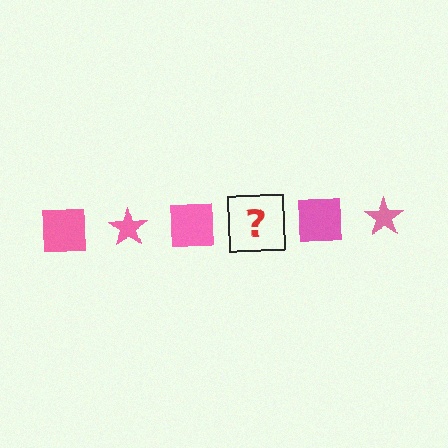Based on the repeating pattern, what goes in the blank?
The blank should be a pink star.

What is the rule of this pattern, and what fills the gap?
The rule is that the pattern cycles through square, star shapes in pink. The gap should be filled with a pink star.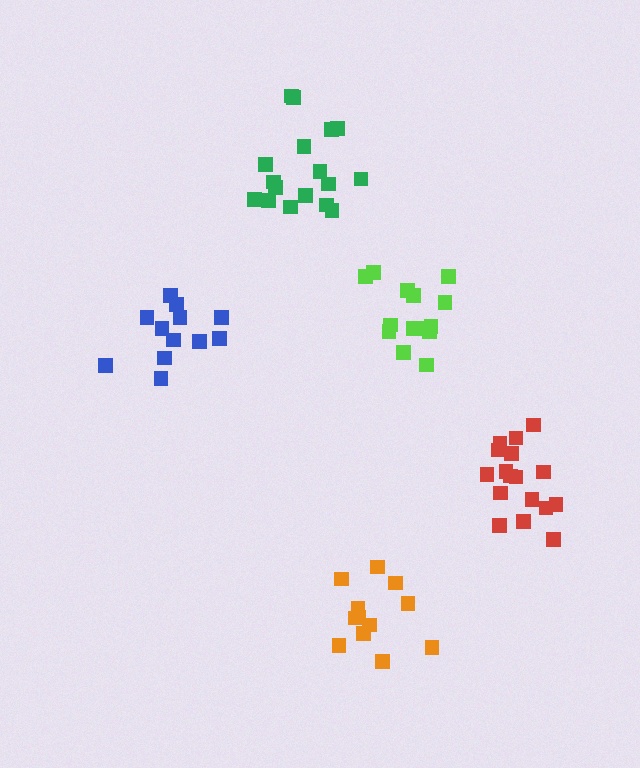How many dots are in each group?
Group 1: 17 dots, Group 2: 17 dots, Group 3: 14 dots, Group 4: 12 dots, Group 5: 12 dots (72 total).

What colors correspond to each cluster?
The clusters are colored: green, red, lime, orange, blue.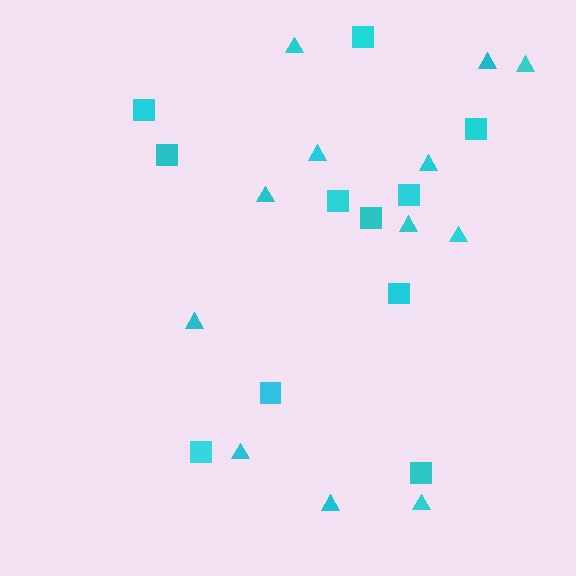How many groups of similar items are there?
There are 2 groups: one group of squares (11) and one group of triangles (12).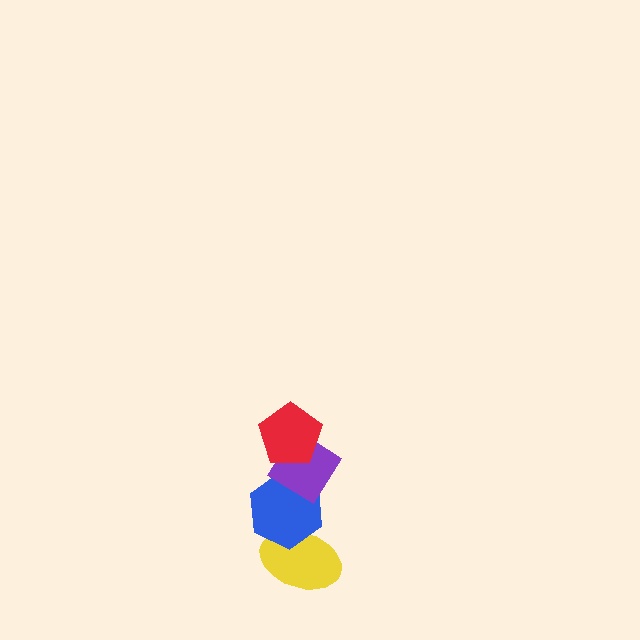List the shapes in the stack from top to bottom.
From top to bottom: the red pentagon, the purple diamond, the blue hexagon, the yellow ellipse.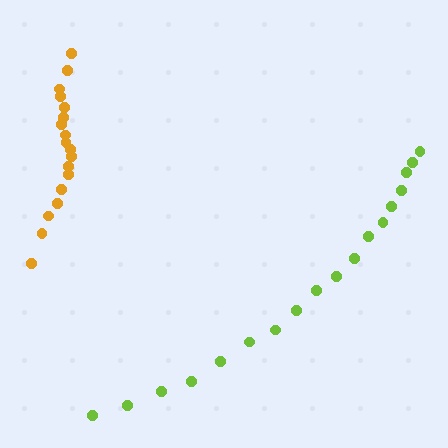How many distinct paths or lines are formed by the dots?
There are 2 distinct paths.